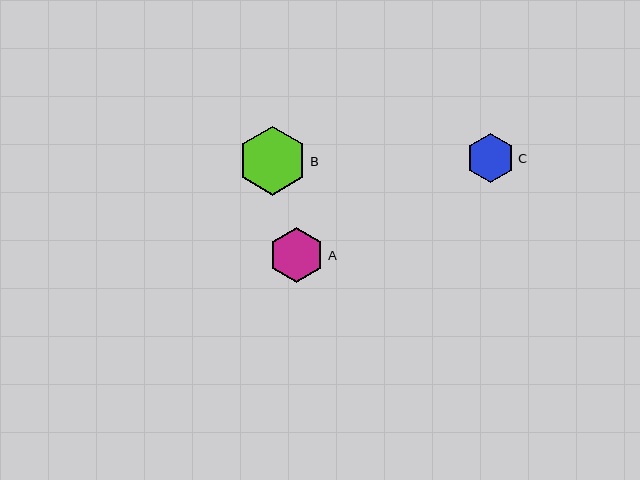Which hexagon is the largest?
Hexagon B is the largest with a size of approximately 69 pixels.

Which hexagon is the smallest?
Hexagon C is the smallest with a size of approximately 48 pixels.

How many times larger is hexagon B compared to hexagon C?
Hexagon B is approximately 1.4 times the size of hexagon C.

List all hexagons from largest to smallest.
From largest to smallest: B, A, C.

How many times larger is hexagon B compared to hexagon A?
Hexagon B is approximately 1.2 times the size of hexagon A.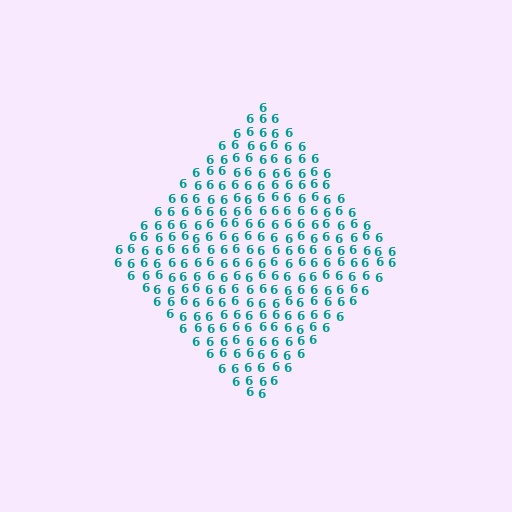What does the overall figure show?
The overall figure shows a diamond.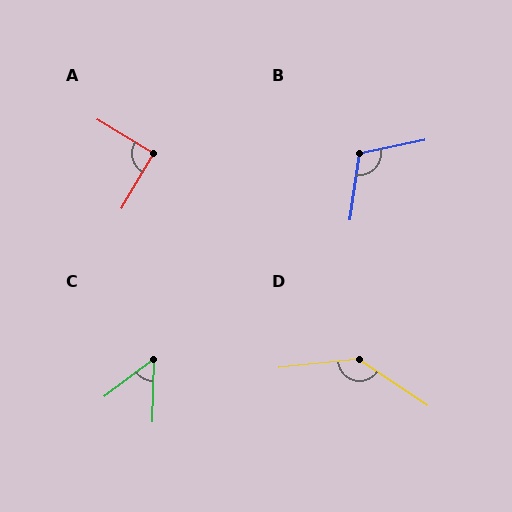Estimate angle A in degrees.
Approximately 91 degrees.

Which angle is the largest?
D, at approximately 140 degrees.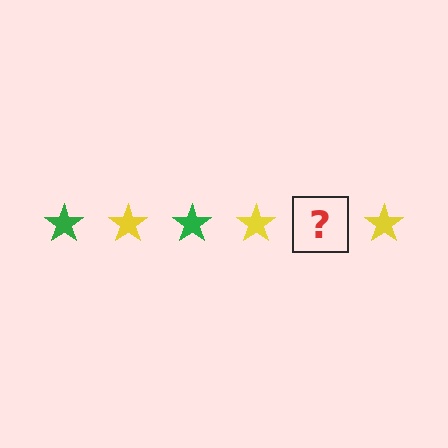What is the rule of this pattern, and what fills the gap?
The rule is that the pattern cycles through green, yellow stars. The gap should be filled with a green star.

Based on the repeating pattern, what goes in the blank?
The blank should be a green star.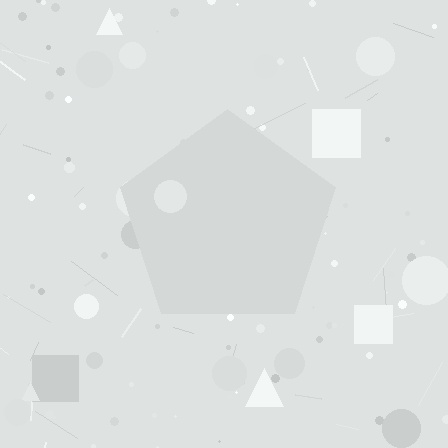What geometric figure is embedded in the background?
A pentagon is embedded in the background.